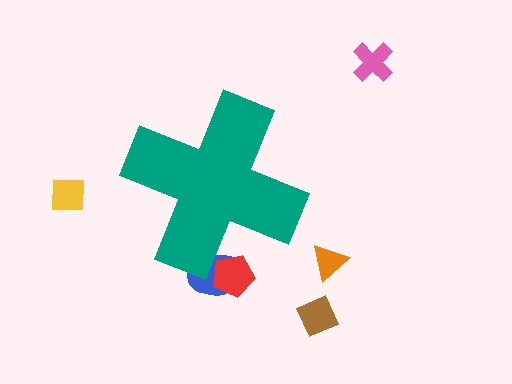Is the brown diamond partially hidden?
No, the brown diamond is fully visible.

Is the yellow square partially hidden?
No, the yellow square is fully visible.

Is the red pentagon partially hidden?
Yes, the red pentagon is partially hidden behind the teal cross.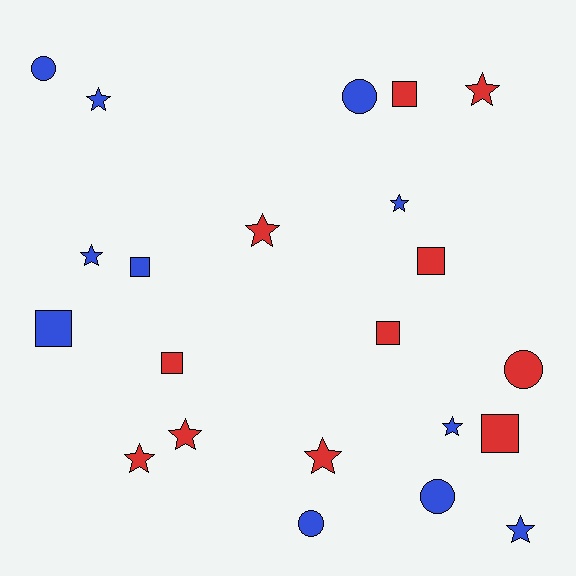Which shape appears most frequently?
Star, with 10 objects.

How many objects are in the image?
There are 22 objects.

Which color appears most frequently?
Blue, with 11 objects.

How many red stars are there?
There are 5 red stars.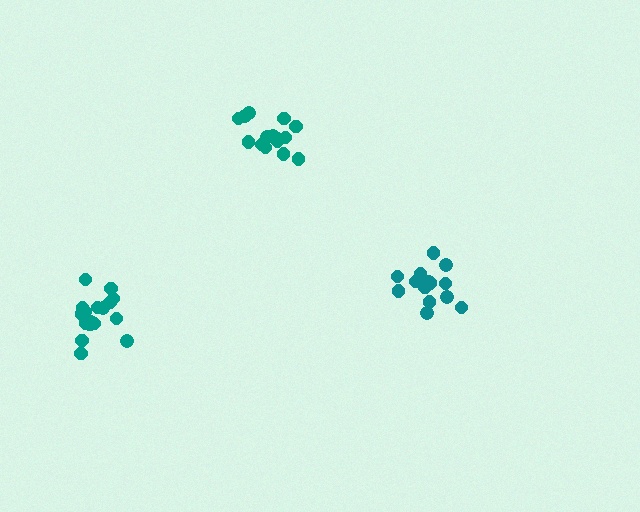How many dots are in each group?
Group 1: 15 dots, Group 2: 15 dots, Group 3: 17 dots (47 total).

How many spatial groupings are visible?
There are 3 spatial groupings.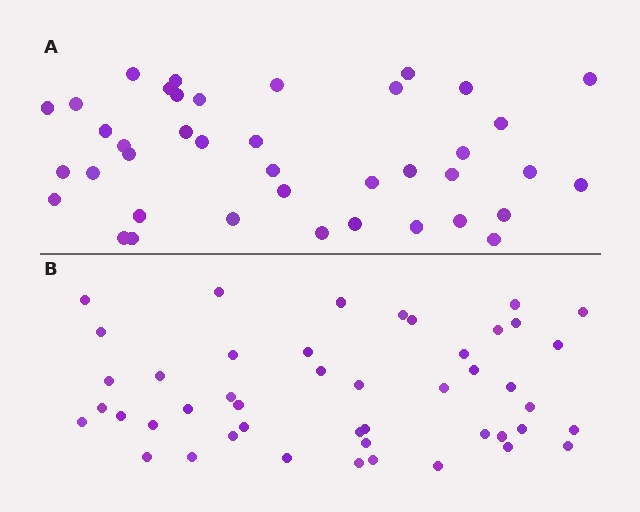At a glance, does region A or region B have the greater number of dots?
Region B (the bottom region) has more dots.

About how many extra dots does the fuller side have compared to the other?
Region B has about 6 more dots than region A.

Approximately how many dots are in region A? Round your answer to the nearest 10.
About 40 dots.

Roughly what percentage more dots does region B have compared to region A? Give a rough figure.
About 15% more.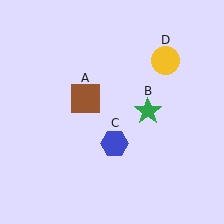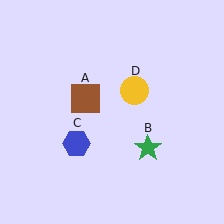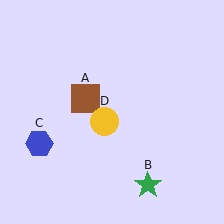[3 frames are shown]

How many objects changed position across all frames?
3 objects changed position: green star (object B), blue hexagon (object C), yellow circle (object D).